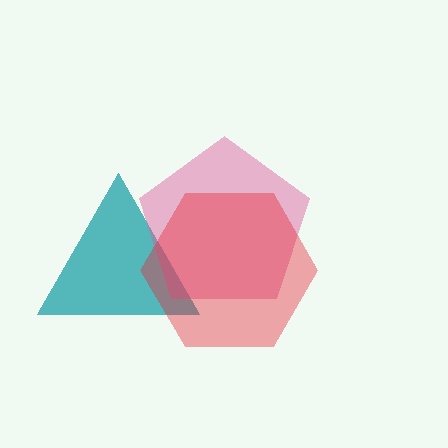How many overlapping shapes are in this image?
There are 3 overlapping shapes in the image.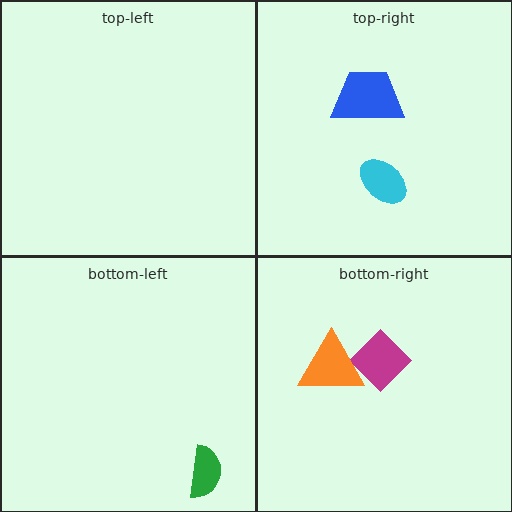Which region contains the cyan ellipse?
The top-right region.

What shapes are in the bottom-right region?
The magenta diamond, the orange triangle.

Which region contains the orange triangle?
The bottom-right region.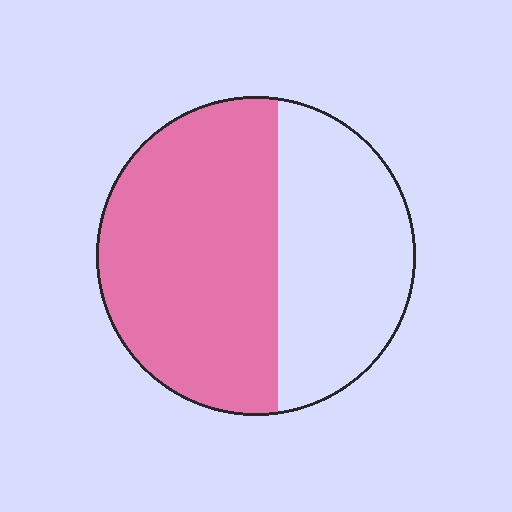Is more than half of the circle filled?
Yes.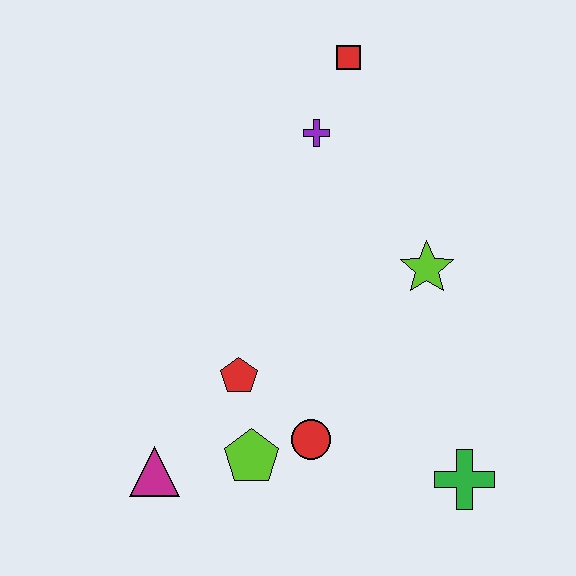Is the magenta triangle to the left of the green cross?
Yes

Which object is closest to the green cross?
The red circle is closest to the green cross.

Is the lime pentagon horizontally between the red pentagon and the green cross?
Yes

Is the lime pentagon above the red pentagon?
No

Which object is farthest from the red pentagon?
The red square is farthest from the red pentagon.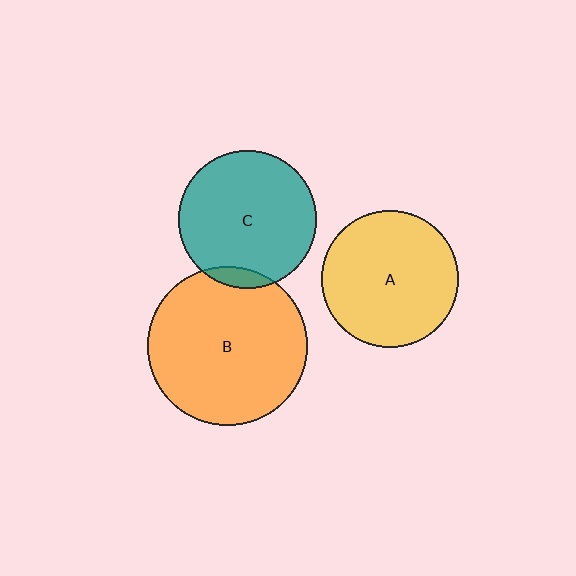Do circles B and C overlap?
Yes.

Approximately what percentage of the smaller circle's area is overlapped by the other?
Approximately 5%.